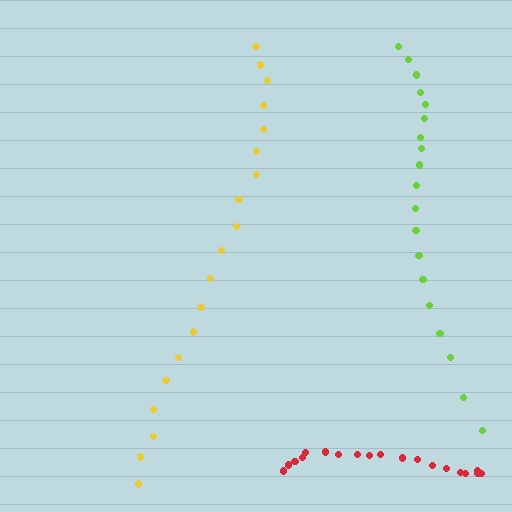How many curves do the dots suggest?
There are 3 distinct paths.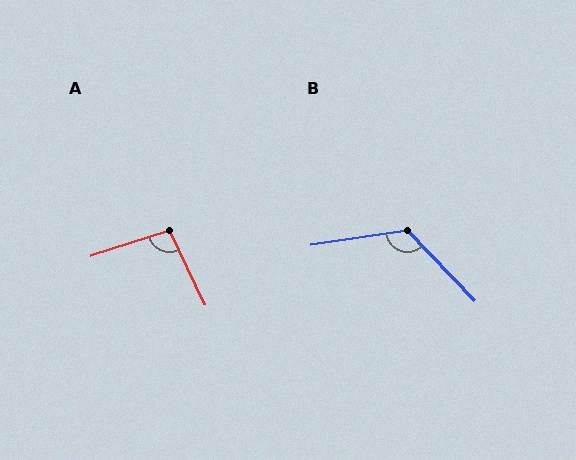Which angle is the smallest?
A, at approximately 97 degrees.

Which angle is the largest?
B, at approximately 125 degrees.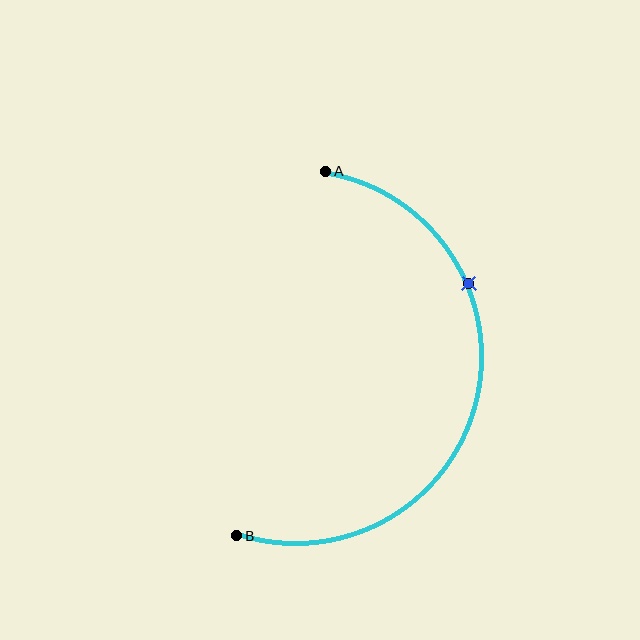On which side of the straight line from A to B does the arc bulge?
The arc bulges to the right of the straight line connecting A and B.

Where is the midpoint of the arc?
The arc midpoint is the point on the curve farthest from the straight line joining A and B. It sits to the right of that line.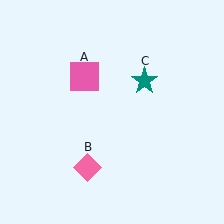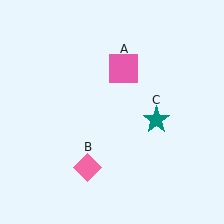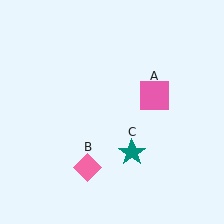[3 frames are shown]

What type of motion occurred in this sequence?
The pink square (object A), teal star (object C) rotated clockwise around the center of the scene.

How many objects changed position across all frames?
2 objects changed position: pink square (object A), teal star (object C).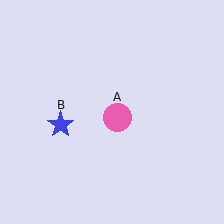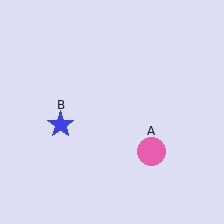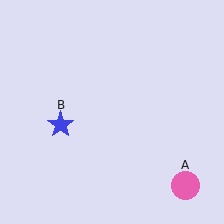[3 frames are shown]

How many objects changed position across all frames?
1 object changed position: pink circle (object A).